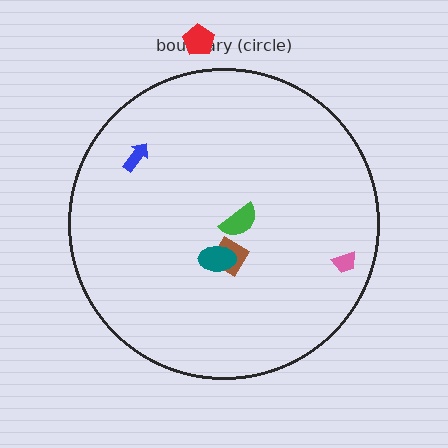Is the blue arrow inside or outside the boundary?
Inside.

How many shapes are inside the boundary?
5 inside, 1 outside.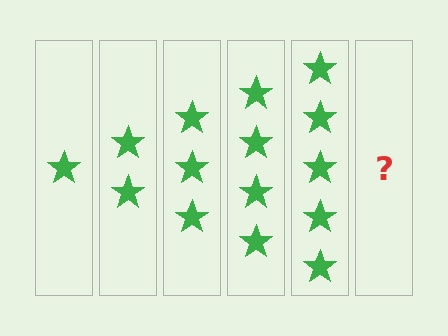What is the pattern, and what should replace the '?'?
The pattern is that each step adds one more star. The '?' should be 6 stars.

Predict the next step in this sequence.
The next step is 6 stars.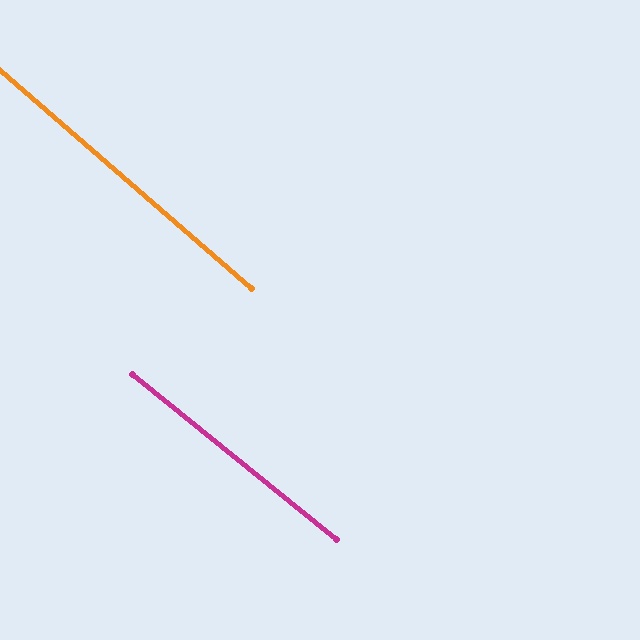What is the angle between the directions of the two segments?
Approximately 2 degrees.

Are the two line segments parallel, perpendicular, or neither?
Parallel — their directions differ by only 1.8°.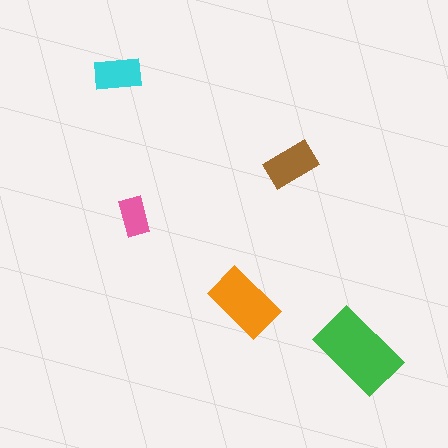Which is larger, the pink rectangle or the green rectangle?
The green one.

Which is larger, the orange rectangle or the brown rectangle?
The orange one.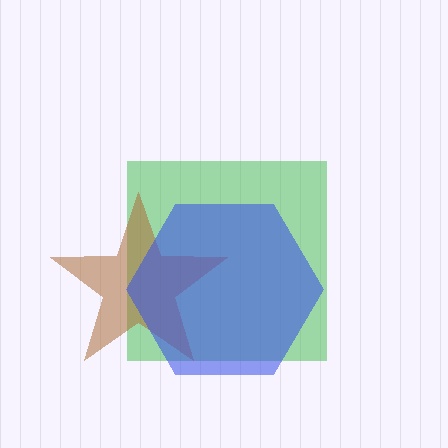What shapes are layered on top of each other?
The layered shapes are: a green square, a brown star, a blue hexagon.